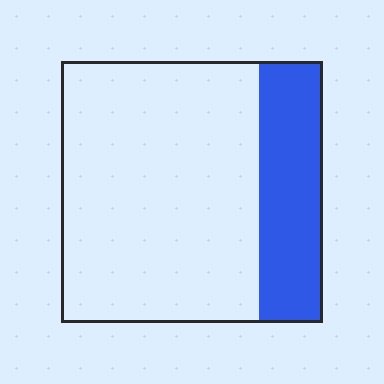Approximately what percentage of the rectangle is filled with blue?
Approximately 25%.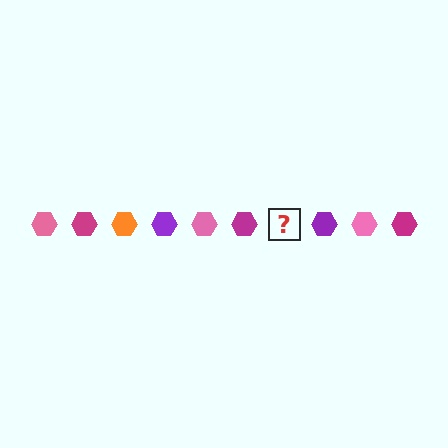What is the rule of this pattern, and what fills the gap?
The rule is that the pattern cycles through pink, magenta, orange, purple hexagons. The gap should be filled with an orange hexagon.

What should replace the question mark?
The question mark should be replaced with an orange hexagon.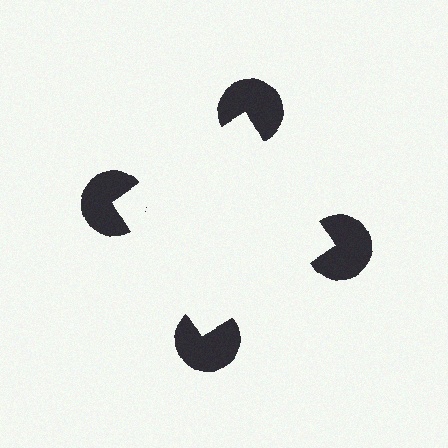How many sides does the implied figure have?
4 sides.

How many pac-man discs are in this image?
There are 4 — one at each vertex of the illusory square.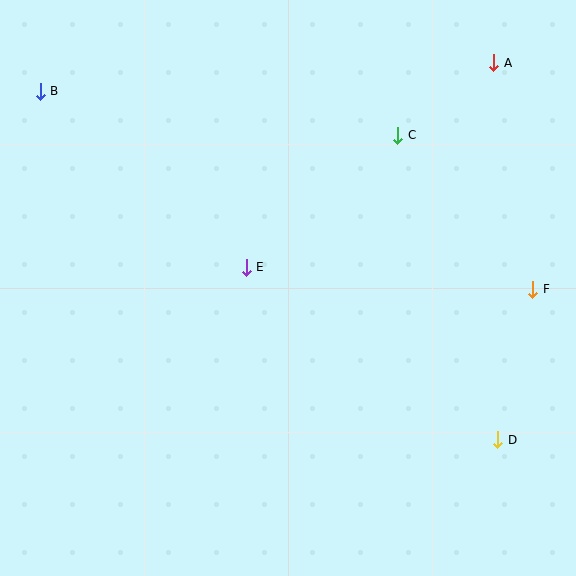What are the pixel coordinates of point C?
Point C is at (398, 135).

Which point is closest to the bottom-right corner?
Point D is closest to the bottom-right corner.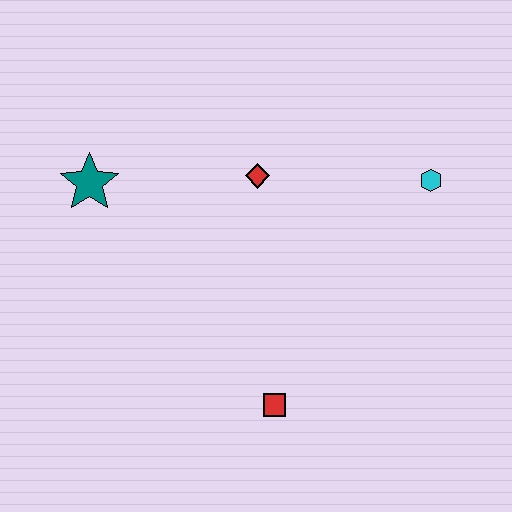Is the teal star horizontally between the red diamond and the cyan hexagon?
No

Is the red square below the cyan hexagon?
Yes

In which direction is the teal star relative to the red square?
The teal star is above the red square.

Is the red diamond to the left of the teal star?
No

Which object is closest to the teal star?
The red diamond is closest to the teal star.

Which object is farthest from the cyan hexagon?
The teal star is farthest from the cyan hexagon.